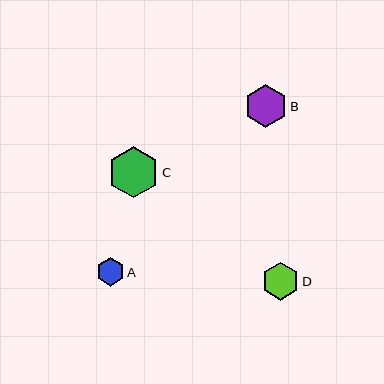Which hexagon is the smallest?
Hexagon A is the smallest with a size of approximately 28 pixels.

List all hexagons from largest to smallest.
From largest to smallest: C, B, D, A.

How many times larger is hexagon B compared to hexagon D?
Hexagon B is approximately 1.1 times the size of hexagon D.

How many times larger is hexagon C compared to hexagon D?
Hexagon C is approximately 1.4 times the size of hexagon D.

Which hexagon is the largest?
Hexagon C is the largest with a size of approximately 51 pixels.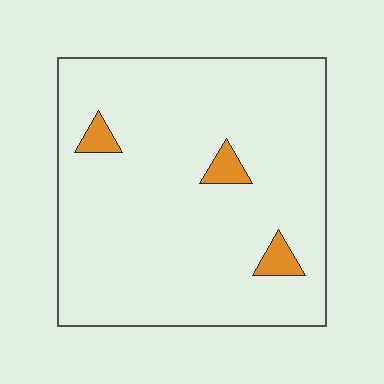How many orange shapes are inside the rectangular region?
3.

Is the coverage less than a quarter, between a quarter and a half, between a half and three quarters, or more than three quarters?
Less than a quarter.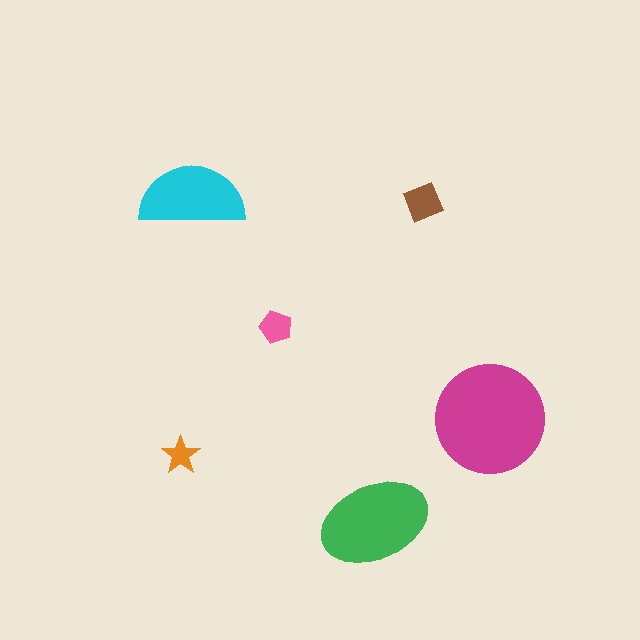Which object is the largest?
The magenta circle.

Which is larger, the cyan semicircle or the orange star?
The cyan semicircle.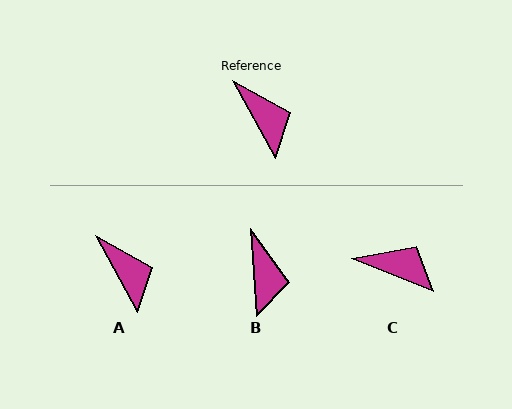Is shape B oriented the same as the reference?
No, it is off by about 25 degrees.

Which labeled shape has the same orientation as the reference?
A.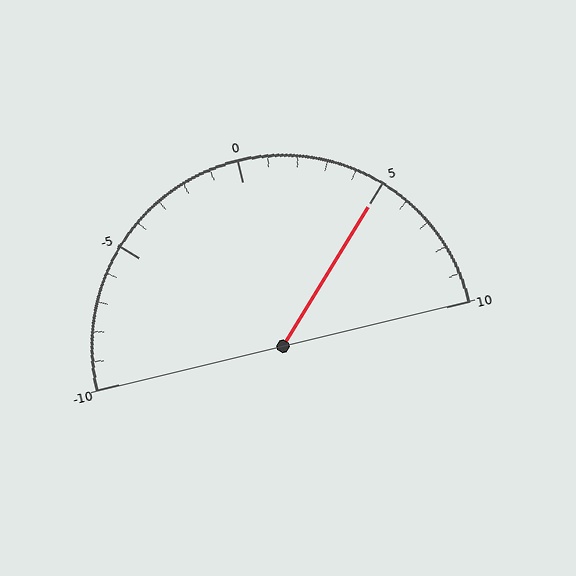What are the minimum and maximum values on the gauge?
The gauge ranges from -10 to 10.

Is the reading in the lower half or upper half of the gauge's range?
The reading is in the upper half of the range (-10 to 10).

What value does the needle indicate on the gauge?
The needle indicates approximately 5.